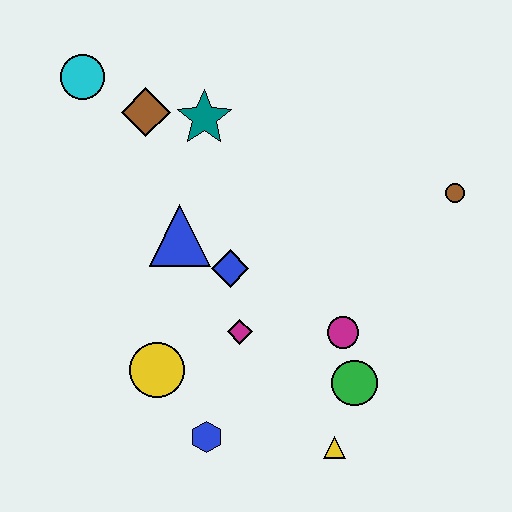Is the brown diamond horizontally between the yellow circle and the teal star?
No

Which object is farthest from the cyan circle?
The yellow triangle is farthest from the cyan circle.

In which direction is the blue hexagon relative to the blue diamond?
The blue hexagon is below the blue diamond.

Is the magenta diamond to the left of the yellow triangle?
Yes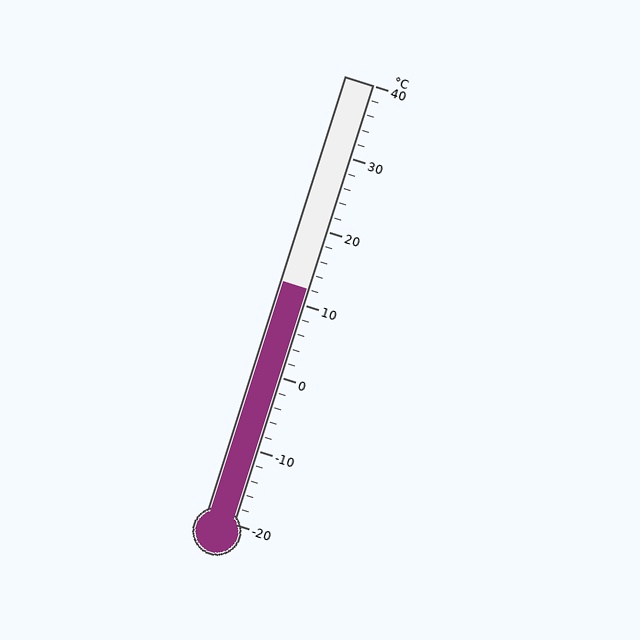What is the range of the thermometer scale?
The thermometer scale ranges from -20°C to 40°C.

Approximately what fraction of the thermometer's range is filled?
The thermometer is filled to approximately 55% of its range.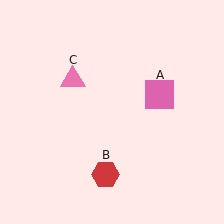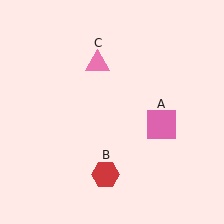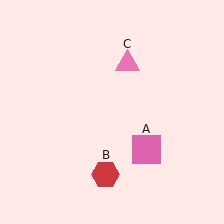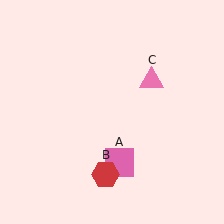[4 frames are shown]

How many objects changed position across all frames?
2 objects changed position: pink square (object A), pink triangle (object C).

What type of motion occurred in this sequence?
The pink square (object A), pink triangle (object C) rotated clockwise around the center of the scene.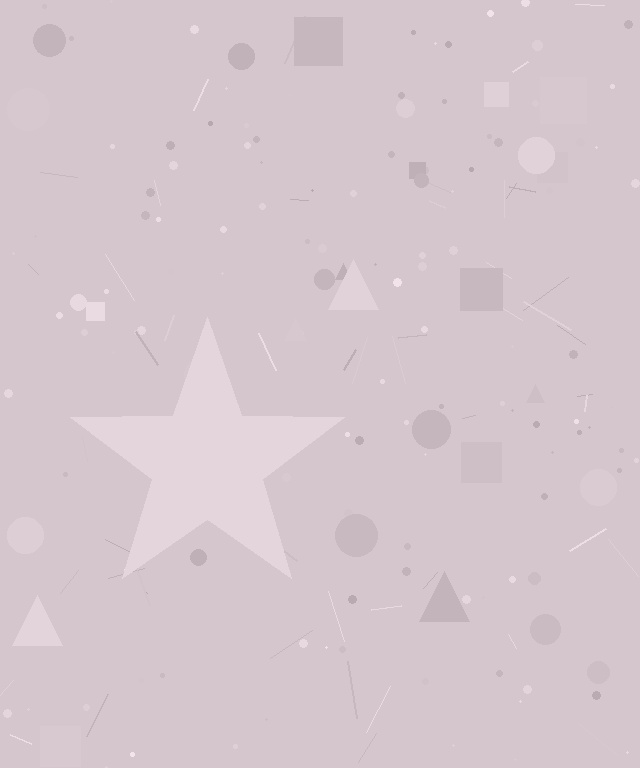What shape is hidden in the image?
A star is hidden in the image.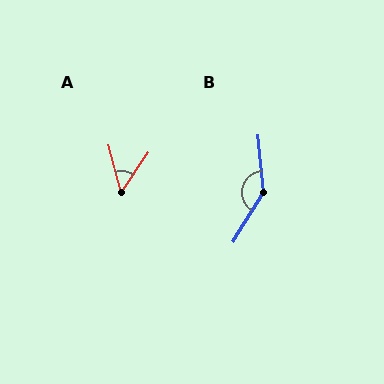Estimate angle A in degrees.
Approximately 48 degrees.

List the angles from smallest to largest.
A (48°), B (143°).